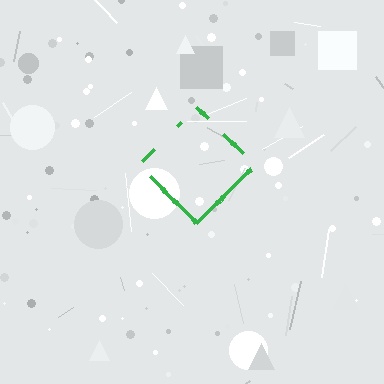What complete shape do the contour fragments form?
The contour fragments form a diamond.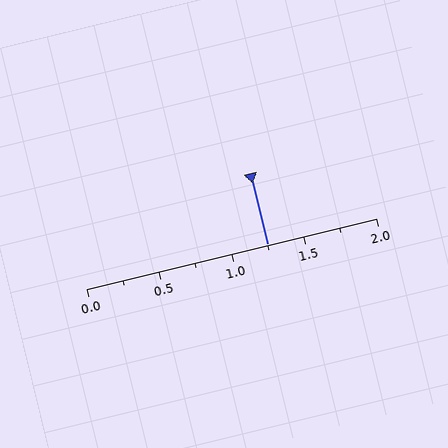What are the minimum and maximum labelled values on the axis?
The axis runs from 0.0 to 2.0.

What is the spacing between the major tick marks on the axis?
The major ticks are spaced 0.5 apart.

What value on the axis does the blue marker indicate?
The marker indicates approximately 1.25.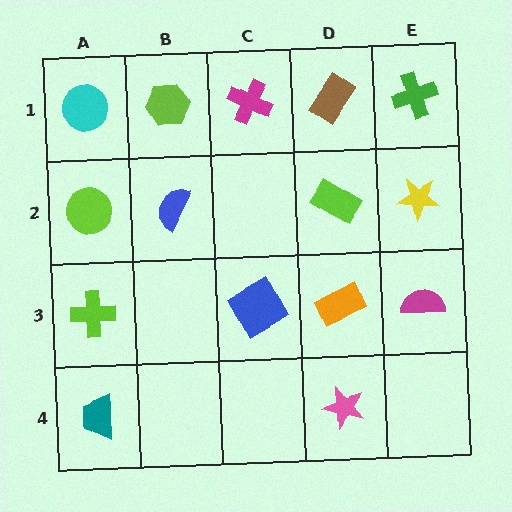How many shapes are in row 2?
4 shapes.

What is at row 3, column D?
An orange rectangle.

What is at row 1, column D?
A brown rectangle.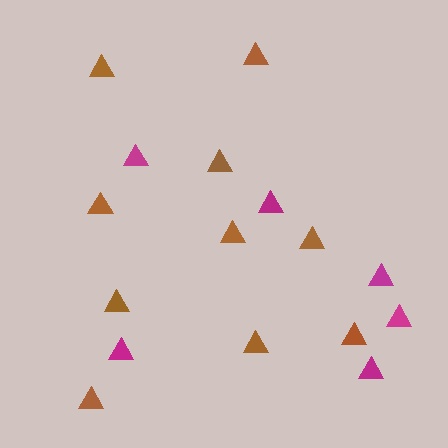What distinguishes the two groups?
There are 2 groups: one group of magenta triangles (6) and one group of brown triangles (10).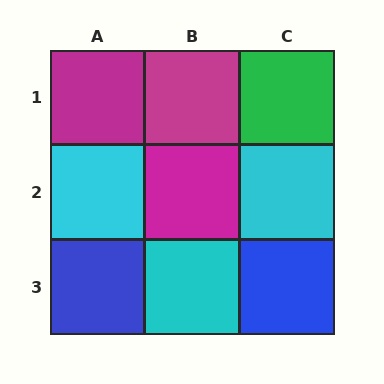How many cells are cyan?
3 cells are cyan.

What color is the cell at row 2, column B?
Magenta.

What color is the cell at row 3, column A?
Blue.